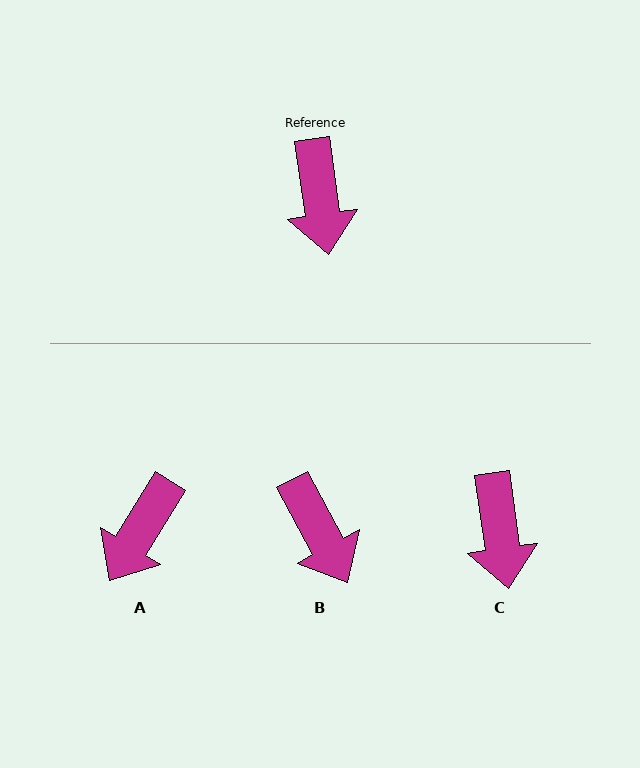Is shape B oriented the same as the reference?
No, it is off by about 20 degrees.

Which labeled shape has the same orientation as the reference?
C.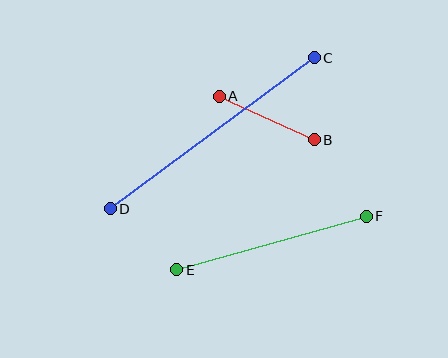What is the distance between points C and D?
The distance is approximately 254 pixels.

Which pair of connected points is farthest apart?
Points C and D are farthest apart.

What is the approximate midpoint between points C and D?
The midpoint is at approximately (212, 133) pixels.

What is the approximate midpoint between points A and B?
The midpoint is at approximately (267, 118) pixels.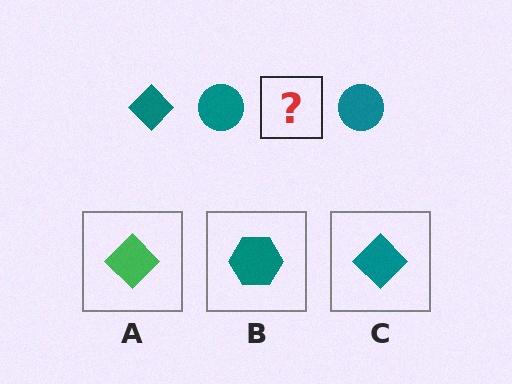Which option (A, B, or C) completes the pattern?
C.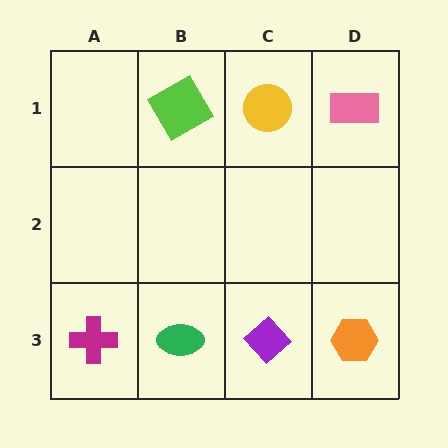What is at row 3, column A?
A magenta cross.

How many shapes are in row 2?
0 shapes.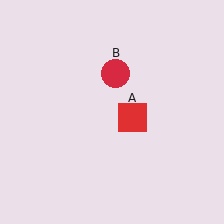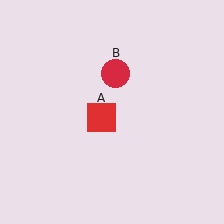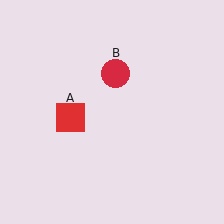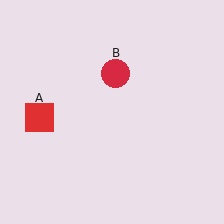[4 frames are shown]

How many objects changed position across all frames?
1 object changed position: red square (object A).